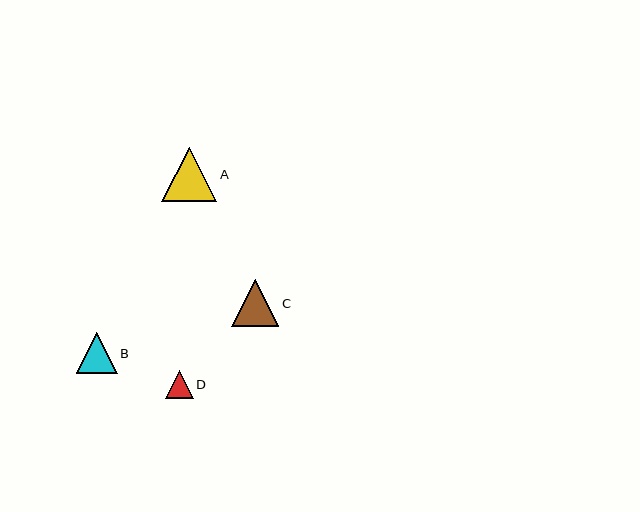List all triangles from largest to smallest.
From largest to smallest: A, C, B, D.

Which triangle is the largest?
Triangle A is the largest with a size of approximately 55 pixels.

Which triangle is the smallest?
Triangle D is the smallest with a size of approximately 28 pixels.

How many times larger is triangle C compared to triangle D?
Triangle C is approximately 1.7 times the size of triangle D.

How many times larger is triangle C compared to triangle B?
Triangle C is approximately 1.1 times the size of triangle B.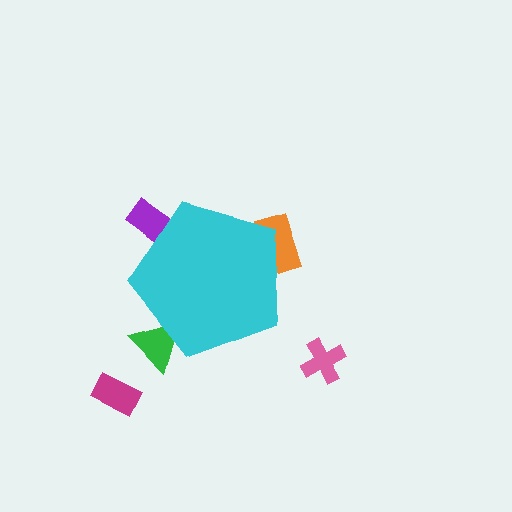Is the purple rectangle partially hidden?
Yes, the purple rectangle is partially hidden behind the cyan pentagon.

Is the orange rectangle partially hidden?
Yes, the orange rectangle is partially hidden behind the cyan pentagon.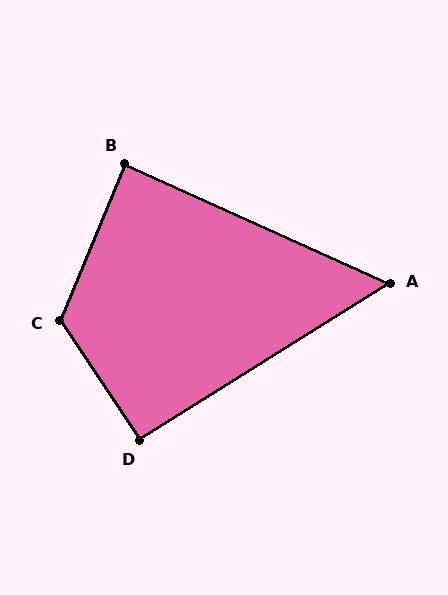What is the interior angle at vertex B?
Approximately 88 degrees (approximately right).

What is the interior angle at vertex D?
Approximately 92 degrees (approximately right).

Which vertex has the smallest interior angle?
A, at approximately 56 degrees.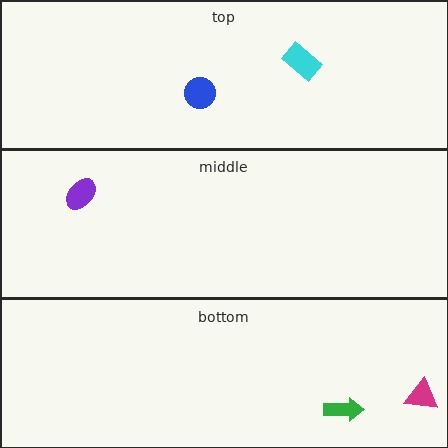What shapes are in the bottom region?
The magenta triangle, the green arrow.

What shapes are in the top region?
The cyan rectangle, the blue circle.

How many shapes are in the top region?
2.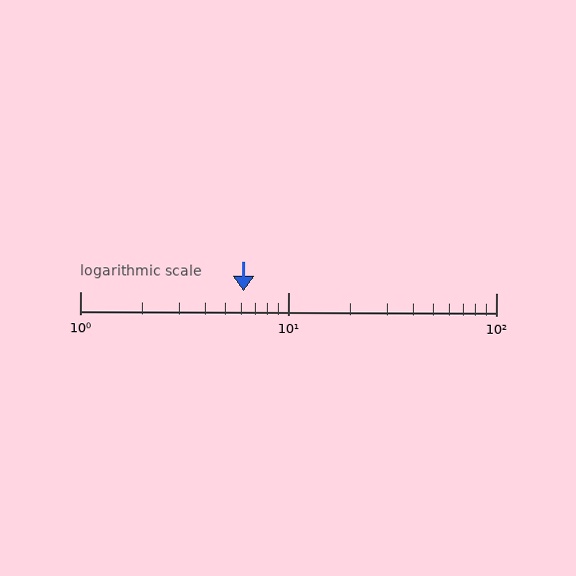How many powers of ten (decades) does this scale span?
The scale spans 2 decades, from 1 to 100.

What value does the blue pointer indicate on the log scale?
The pointer indicates approximately 6.1.